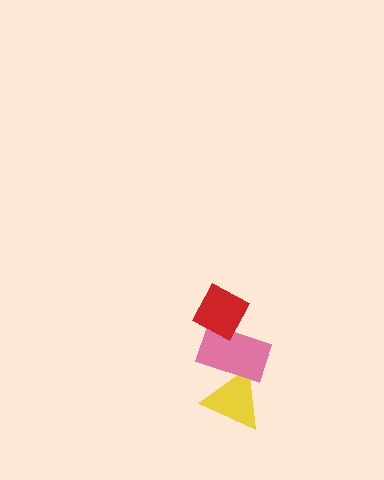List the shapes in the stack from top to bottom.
From top to bottom: the red diamond, the pink rectangle, the yellow triangle.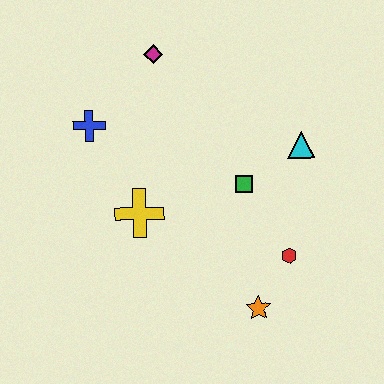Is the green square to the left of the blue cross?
No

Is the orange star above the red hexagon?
No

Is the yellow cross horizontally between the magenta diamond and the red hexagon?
No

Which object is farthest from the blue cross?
The orange star is farthest from the blue cross.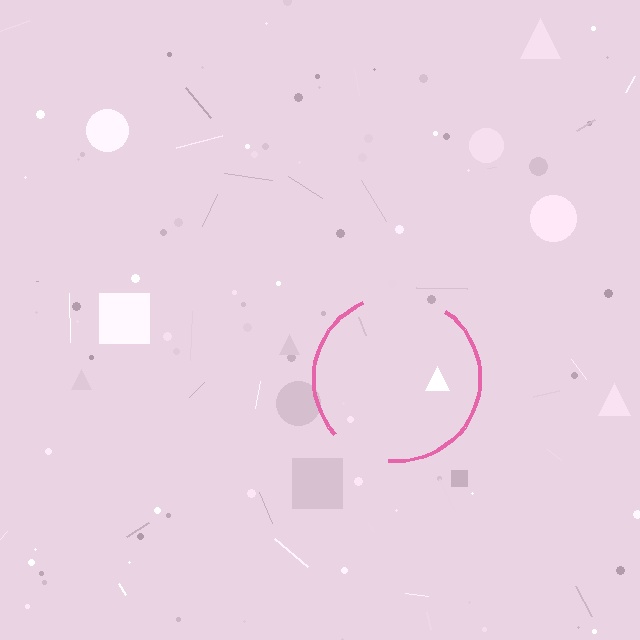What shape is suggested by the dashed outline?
The dashed outline suggests a circle.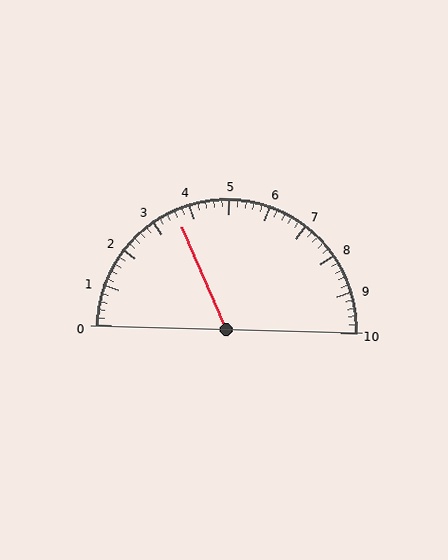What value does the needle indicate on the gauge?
The needle indicates approximately 3.6.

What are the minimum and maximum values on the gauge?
The gauge ranges from 0 to 10.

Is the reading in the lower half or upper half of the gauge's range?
The reading is in the lower half of the range (0 to 10).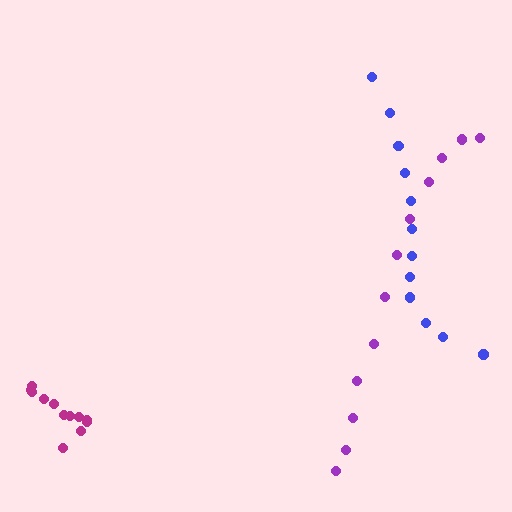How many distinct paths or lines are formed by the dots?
There are 3 distinct paths.